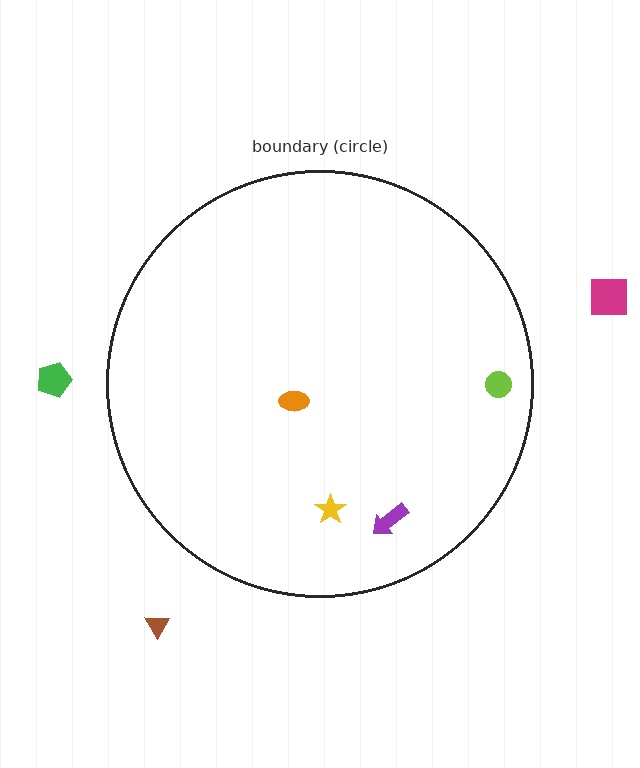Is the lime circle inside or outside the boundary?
Inside.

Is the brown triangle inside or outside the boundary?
Outside.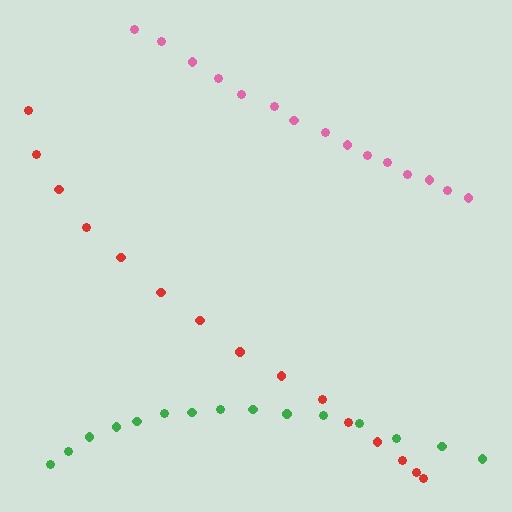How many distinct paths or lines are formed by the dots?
There are 3 distinct paths.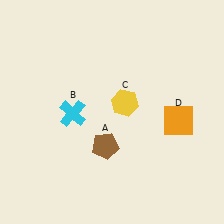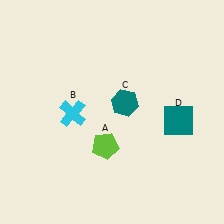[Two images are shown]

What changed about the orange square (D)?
In Image 1, D is orange. In Image 2, it changed to teal.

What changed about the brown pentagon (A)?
In Image 1, A is brown. In Image 2, it changed to lime.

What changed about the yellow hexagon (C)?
In Image 1, C is yellow. In Image 2, it changed to teal.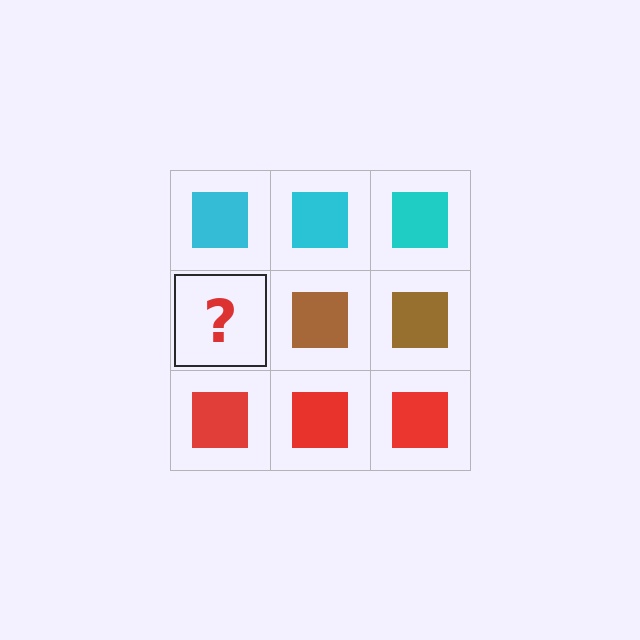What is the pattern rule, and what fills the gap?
The rule is that each row has a consistent color. The gap should be filled with a brown square.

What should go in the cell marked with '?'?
The missing cell should contain a brown square.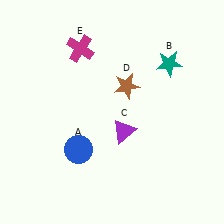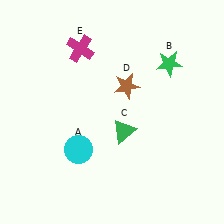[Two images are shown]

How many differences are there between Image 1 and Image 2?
There are 3 differences between the two images.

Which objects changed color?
A changed from blue to cyan. B changed from teal to green. C changed from purple to green.